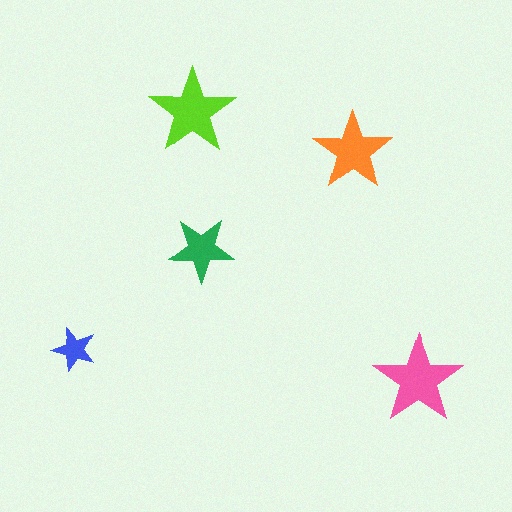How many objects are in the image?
There are 5 objects in the image.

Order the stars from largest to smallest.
the pink one, the lime one, the orange one, the green one, the blue one.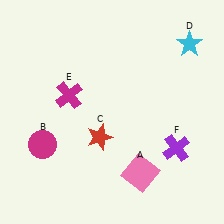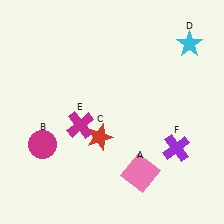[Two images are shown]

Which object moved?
The magenta cross (E) moved down.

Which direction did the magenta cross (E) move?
The magenta cross (E) moved down.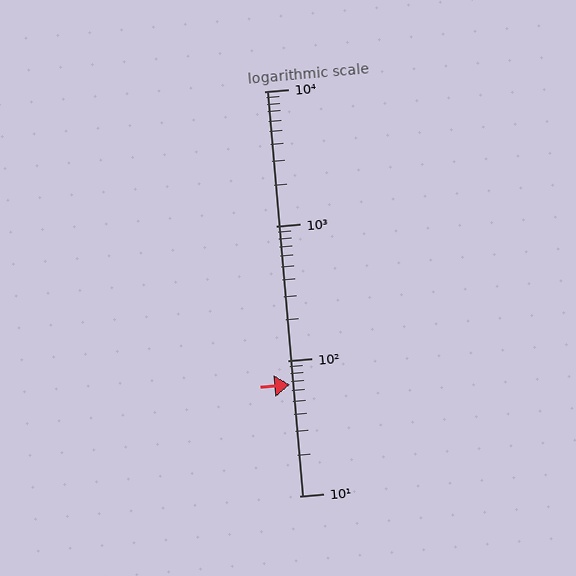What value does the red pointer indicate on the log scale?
The pointer indicates approximately 67.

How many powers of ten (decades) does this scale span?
The scale spans 3 decades, from 10 to 10000.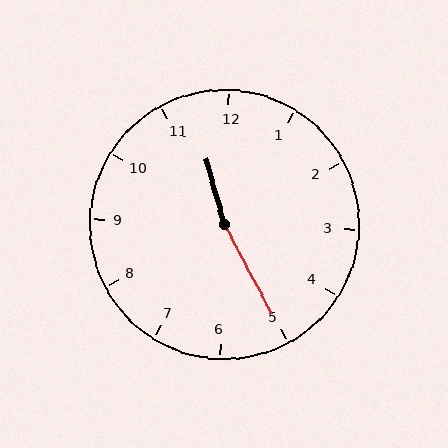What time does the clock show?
11:25.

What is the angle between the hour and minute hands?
Approximately 168 degrees.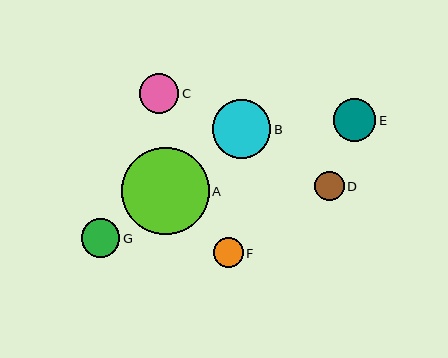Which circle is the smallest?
Circle F is the smallest with a size of approximately 29 pixels.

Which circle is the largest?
Circle A is the largest with a size of approximately 88 pixels.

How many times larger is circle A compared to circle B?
Circle A is approximately 1.5 times the size of circle B.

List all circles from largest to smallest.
From largest to smallest: A, B, E, C, G, D, F.